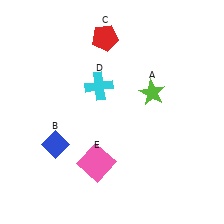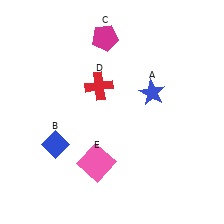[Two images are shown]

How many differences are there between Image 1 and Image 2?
There are 3 differences between the two images.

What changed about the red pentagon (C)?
In Image 1, C is red. In Image 2, it changed to magenta.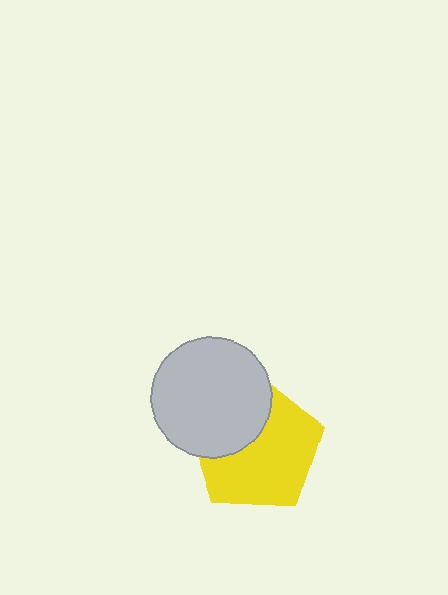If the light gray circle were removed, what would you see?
You would see the complete yellow pentagon.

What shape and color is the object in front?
The object in front is a light gray circle.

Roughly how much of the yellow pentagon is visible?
About half of it is visible (roughly 65%).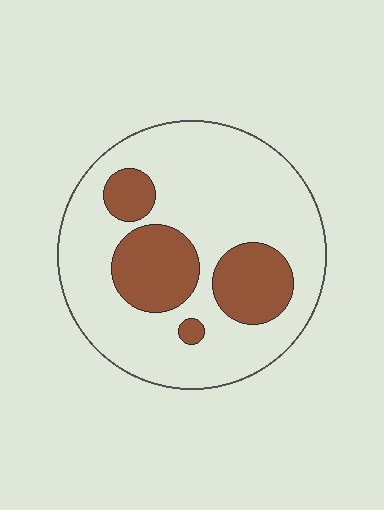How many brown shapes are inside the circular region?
4.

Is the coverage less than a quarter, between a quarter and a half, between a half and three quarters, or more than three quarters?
Between a quarter and a half.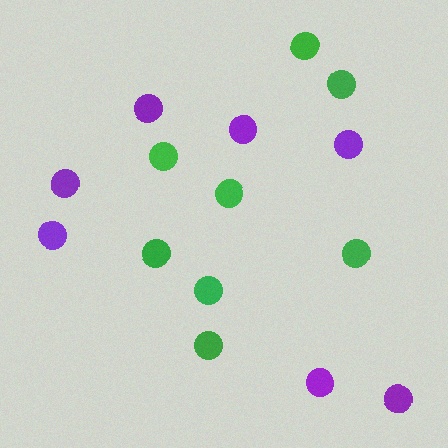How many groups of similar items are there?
There are 2 groups: one group of green circles (8) and one group of purple circles (7).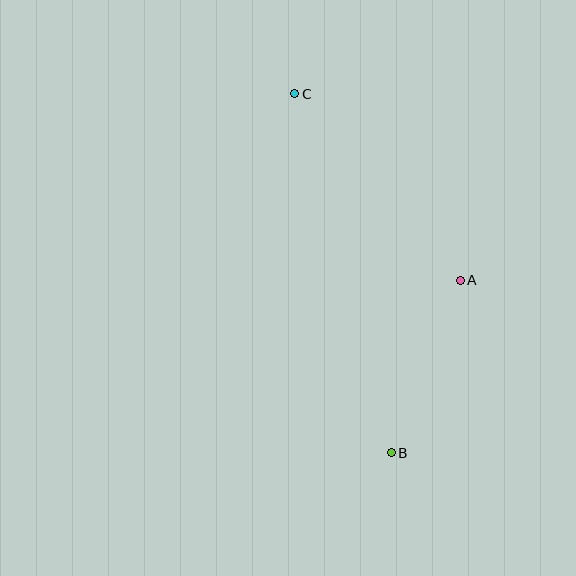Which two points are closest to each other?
Points A and B are closest to each other.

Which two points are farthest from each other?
Points B and C are farthest from each other.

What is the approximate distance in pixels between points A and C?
The distance between A and C is approximately 249 pixels.